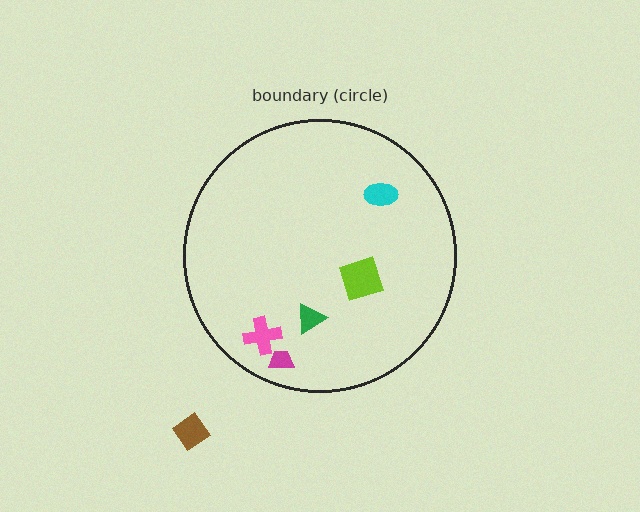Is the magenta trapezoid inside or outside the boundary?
Inside.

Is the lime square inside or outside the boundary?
Inside.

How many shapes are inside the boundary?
5 inside, 1 outside.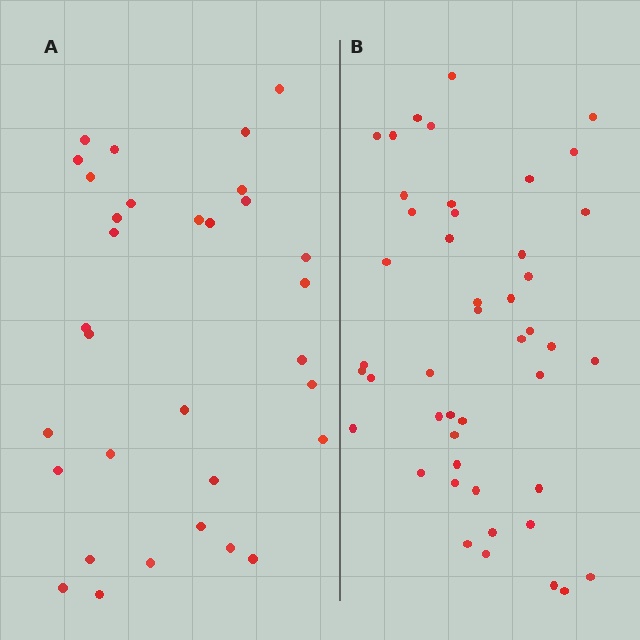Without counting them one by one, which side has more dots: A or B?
Region B (the right region) has more dots.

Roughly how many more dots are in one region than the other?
Region B has approximately 15 more dots than region A.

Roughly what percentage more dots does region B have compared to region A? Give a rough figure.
About 45% more.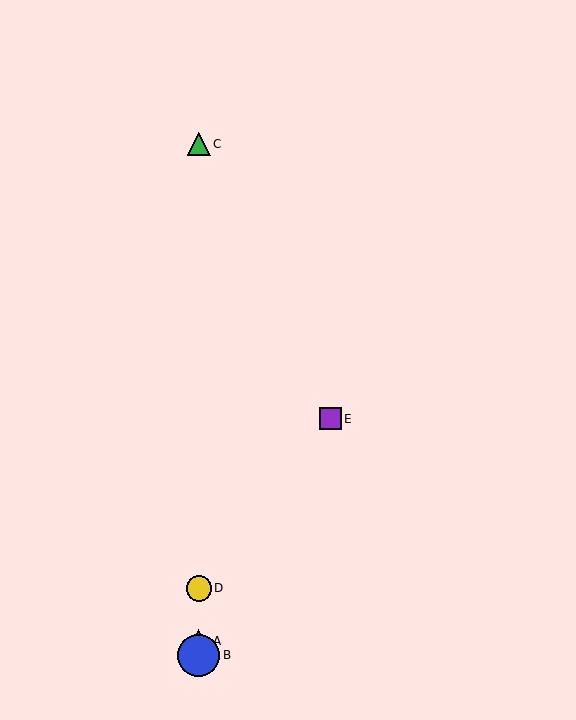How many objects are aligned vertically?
4 objects (A, B, C, D) are aligned vertically.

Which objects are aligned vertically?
Objects A, B, C, D are aligned vertically.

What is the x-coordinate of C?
Object C is at x≈199.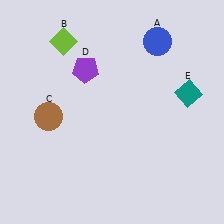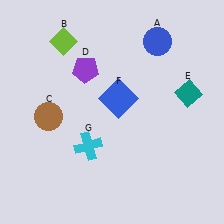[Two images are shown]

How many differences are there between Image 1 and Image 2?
There are 2 differences between the two images.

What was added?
A blue square (F), a cyan cross (G) were added in Image 2.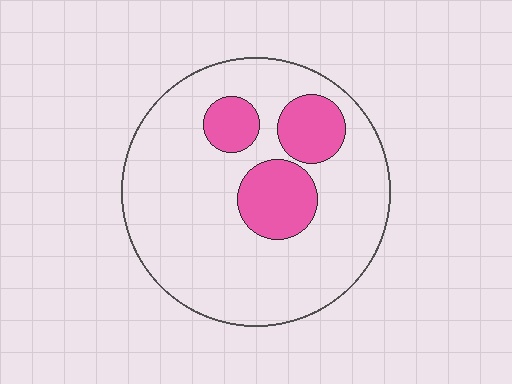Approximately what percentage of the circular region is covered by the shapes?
Approximately 20%.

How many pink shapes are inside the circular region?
3.